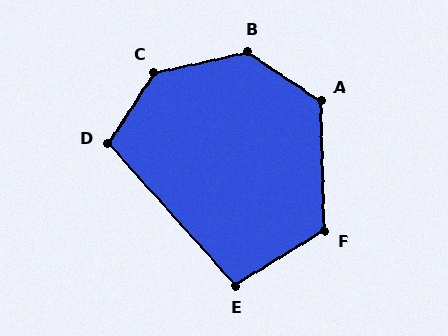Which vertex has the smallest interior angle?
E, at approximately 100 degrees.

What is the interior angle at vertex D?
Approximately 106 degrees (obtuse).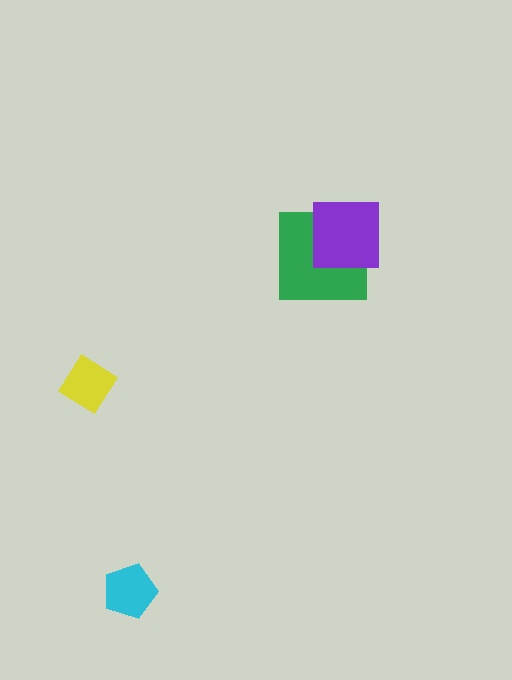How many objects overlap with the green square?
1 object overlaps with the green square.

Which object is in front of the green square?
The purple square is in front of the green square.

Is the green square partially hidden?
Yes, it is partially covered by another shape.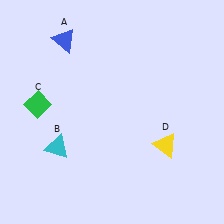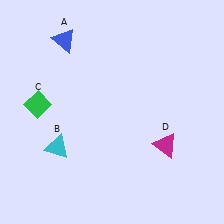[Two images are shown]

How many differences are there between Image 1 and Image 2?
There is 1 difference between the two images.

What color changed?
The triangle (D) changed from yellow in Image 1 to magenta in Image 2.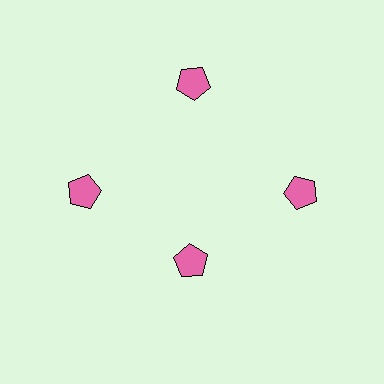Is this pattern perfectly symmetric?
No. The 4 pink pentagons are arranged in a ring, but one element near the 6 o'clock position is pulled inward toward the center, breaking the 4-fold rotational symmetry.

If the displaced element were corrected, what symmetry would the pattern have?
It would have 4-fold rotational symmetry — the pattern would map onto itself every 90 degrees.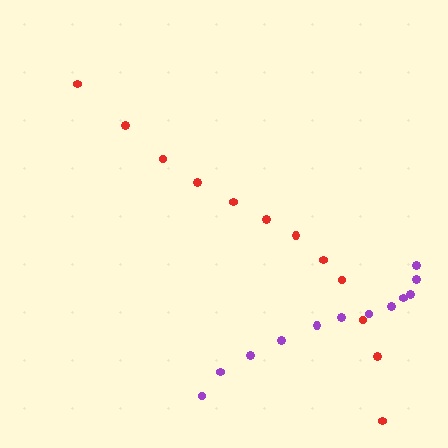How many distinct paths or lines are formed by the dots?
There are 2 distinct paths.